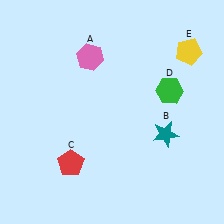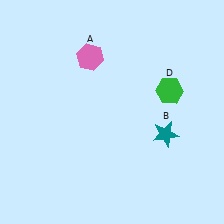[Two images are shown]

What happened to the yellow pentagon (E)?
The yellow pentagon (E) was removed in Image 2. It was in the top-right area of Image 1.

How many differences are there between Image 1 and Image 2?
There are 2 differences between the two images.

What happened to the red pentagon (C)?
The red pentagon (C) was removed in Image 2. It was in the bottom-left area of Image 1.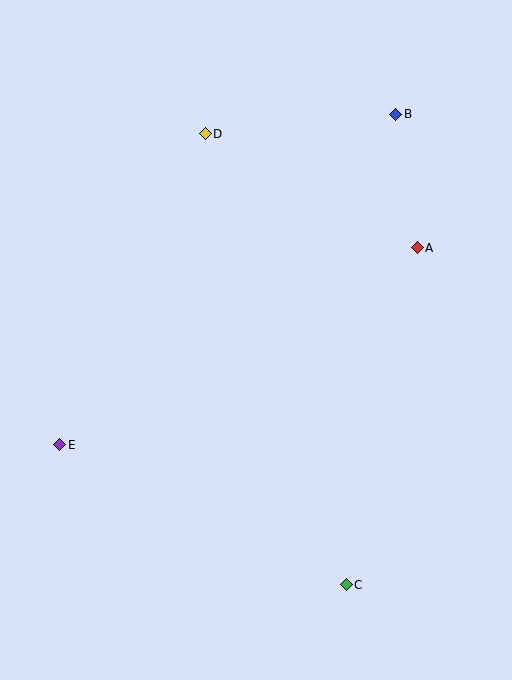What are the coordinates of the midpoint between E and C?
The midpoint between E and C is at (203, 515).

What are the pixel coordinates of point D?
Point D is at (205, 134).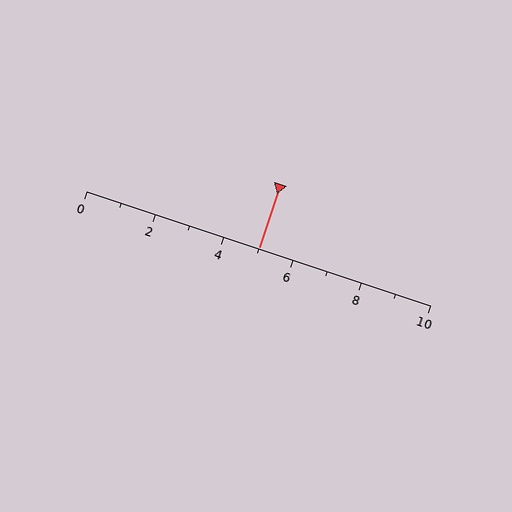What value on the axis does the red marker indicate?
The marker indicates approximately 5.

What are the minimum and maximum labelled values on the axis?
The axis runs from 0 to 10.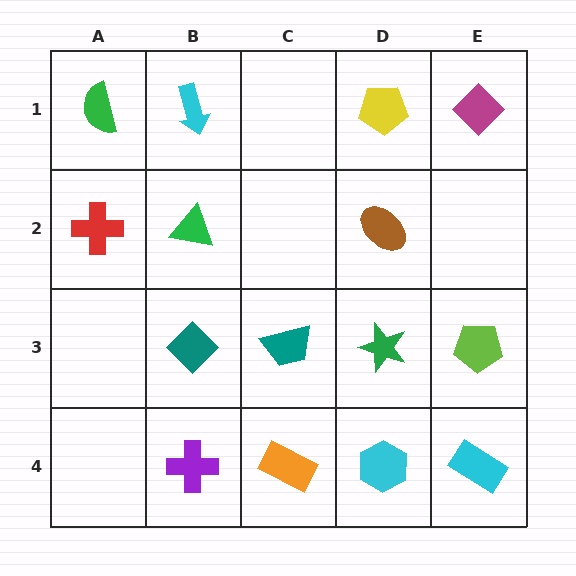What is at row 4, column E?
A cyan rectangle.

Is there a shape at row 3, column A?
No, that cell is empty.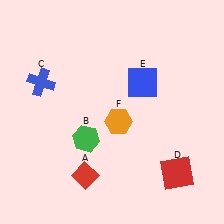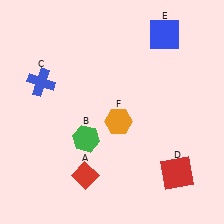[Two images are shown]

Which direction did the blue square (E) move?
The blue square (E) moved up.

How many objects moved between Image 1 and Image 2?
1 object moved between the two images.